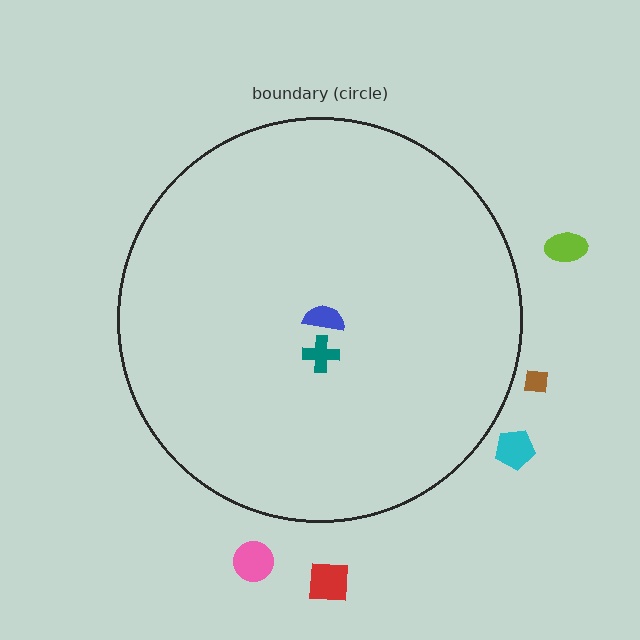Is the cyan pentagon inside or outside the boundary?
Outside.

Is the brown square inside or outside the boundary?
Outside.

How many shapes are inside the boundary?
2 inside, 5 outside.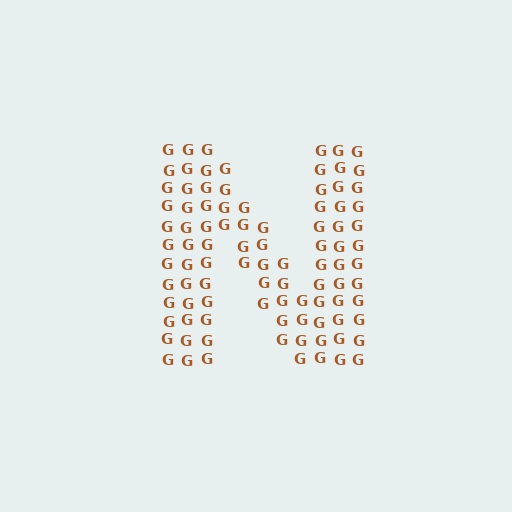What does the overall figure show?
The overall figure shows the letter N.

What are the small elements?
The small elements are letter G's.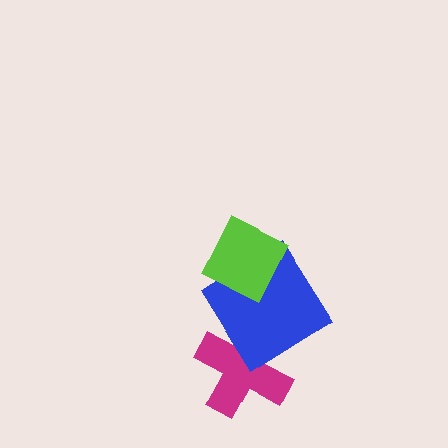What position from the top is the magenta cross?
The magenta cross is 3rd from the top.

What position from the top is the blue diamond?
The blue diamond is 2nd from the top.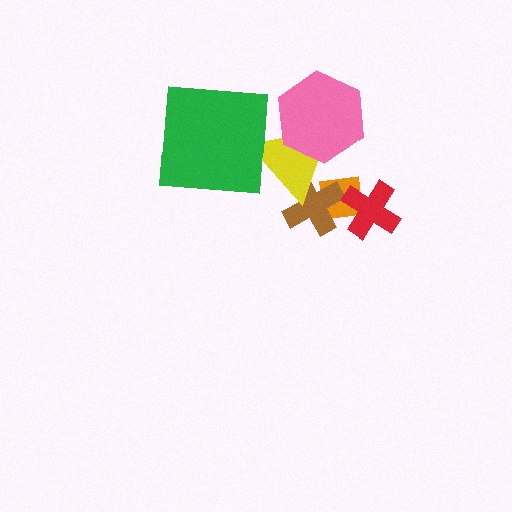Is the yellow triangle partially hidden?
Yes, it is partially covered by another shape.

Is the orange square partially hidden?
Yes, it is partially covered by another shape.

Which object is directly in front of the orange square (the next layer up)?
The brown cross is directly in front of the orange square.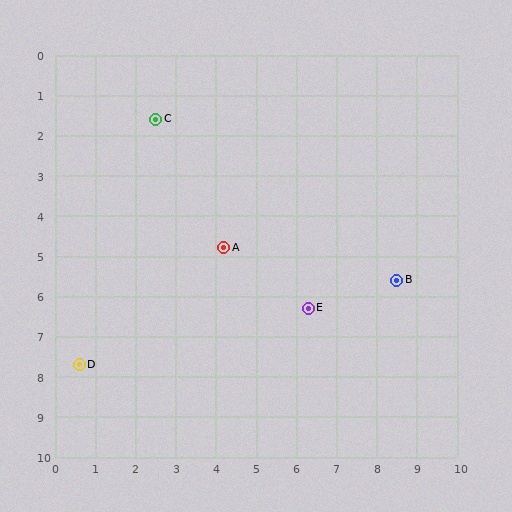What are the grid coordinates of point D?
Point D is at approximately (0.6, 7.7).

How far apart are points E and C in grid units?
Points E and C are about 6.0 grid units apart.